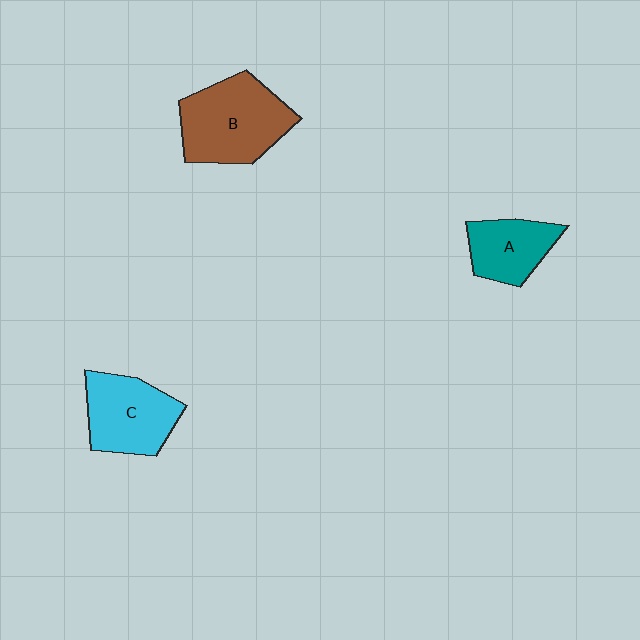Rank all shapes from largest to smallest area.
From largest to smallest: B (brown), C (cyan), A (teal).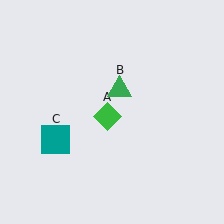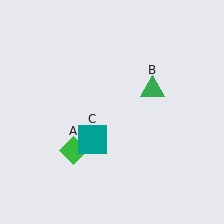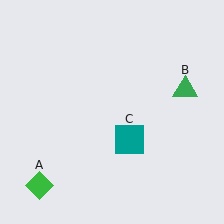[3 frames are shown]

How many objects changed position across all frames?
3 objects changed position: green diamond (object A), green triangle (object B), teal square (object C).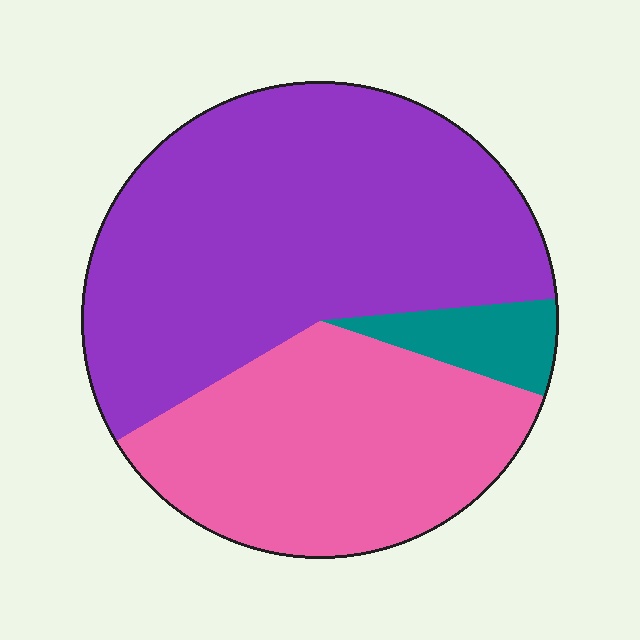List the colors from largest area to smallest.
From largest to smallest: purple, pink, teal.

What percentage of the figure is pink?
Pink covers roughly 35% of the figure.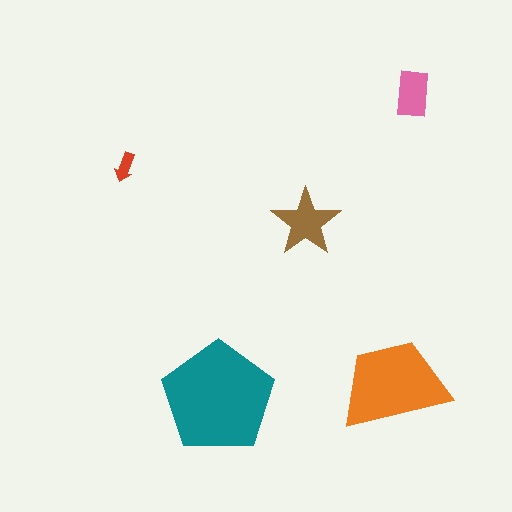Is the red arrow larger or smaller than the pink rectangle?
Smaller.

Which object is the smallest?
The red arrow.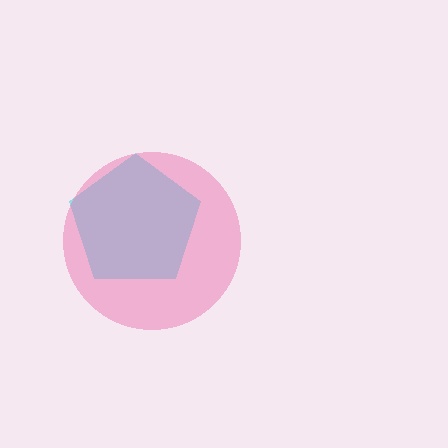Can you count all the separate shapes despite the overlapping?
Yes, there are 2 separate shapes.